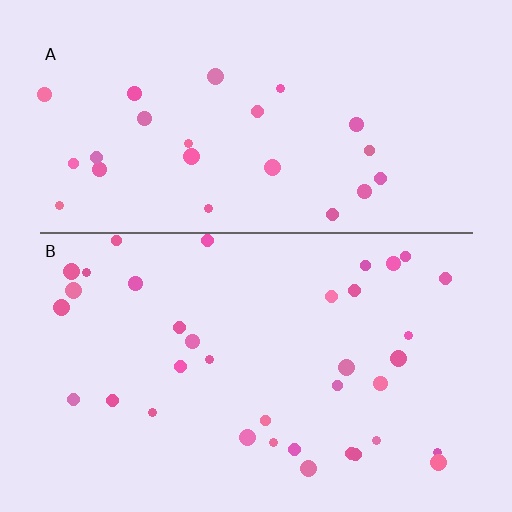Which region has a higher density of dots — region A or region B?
B (the bottom).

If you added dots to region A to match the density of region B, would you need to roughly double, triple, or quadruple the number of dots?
Approximately double.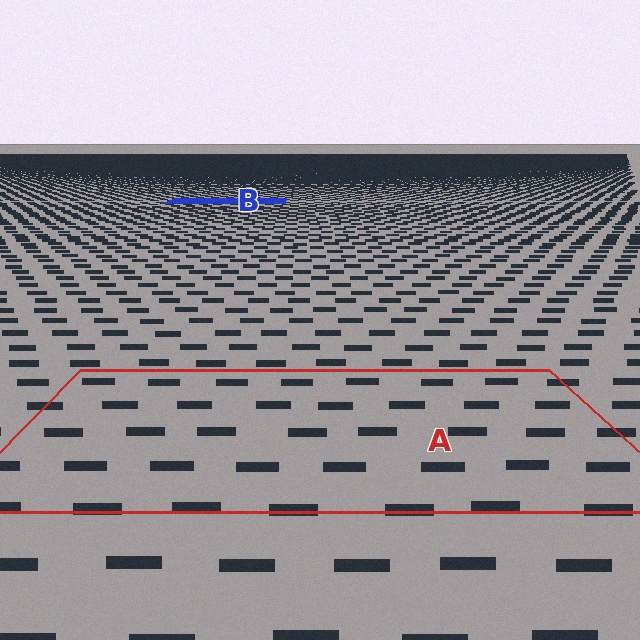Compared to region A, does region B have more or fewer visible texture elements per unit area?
Region B has more texture elements per unit area — they are packed more densely because it is farther away.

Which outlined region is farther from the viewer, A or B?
Region B is farther from the viewer — the texture elements inside it appear smaller and more densely packed.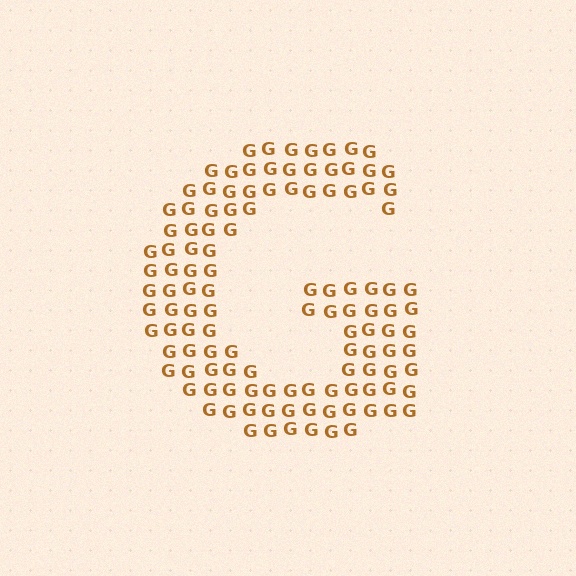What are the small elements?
The small elements are letter G's.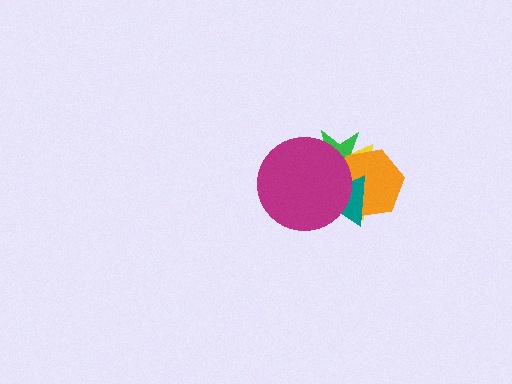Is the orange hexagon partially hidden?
Yes, it is partially covered by another shape.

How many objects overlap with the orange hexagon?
4 objects overlap with the orange hexagon.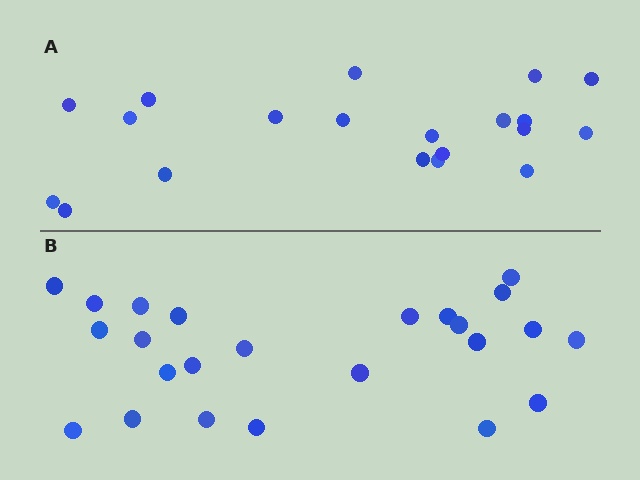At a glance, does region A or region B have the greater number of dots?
Region B (the bottom region) has more dots.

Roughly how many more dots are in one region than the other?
Region B has about 4 more dots than region A.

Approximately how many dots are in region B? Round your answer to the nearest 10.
About 20 dots. (The exact count is 24, which rounds to 20.)